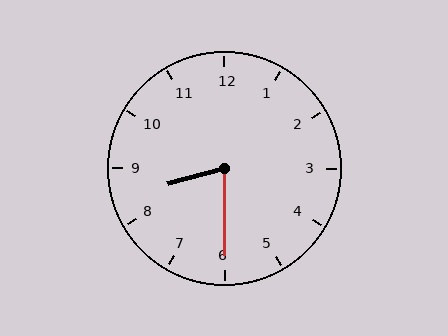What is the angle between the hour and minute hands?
Approximately 75 degrees.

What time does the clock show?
8:30.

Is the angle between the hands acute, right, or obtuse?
It is acute.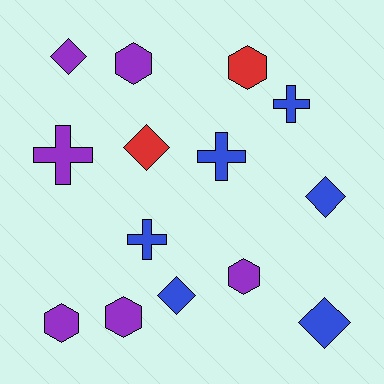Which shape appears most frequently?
Diamond, with 5 objects.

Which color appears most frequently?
Blue, with 6 objects.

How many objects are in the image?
There are 14 objects.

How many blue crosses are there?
There are 3 blue crosses.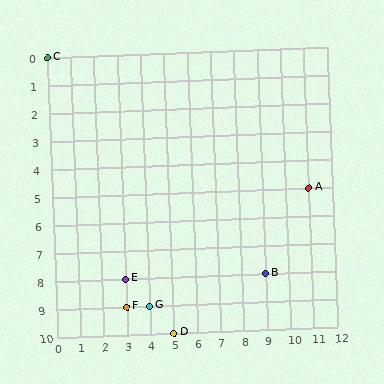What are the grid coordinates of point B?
Point B is at grid coordinates (9, 8).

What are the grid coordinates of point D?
Point D is at grid coordinates (5, 10).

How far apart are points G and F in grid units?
Points G and F are 1 column apart.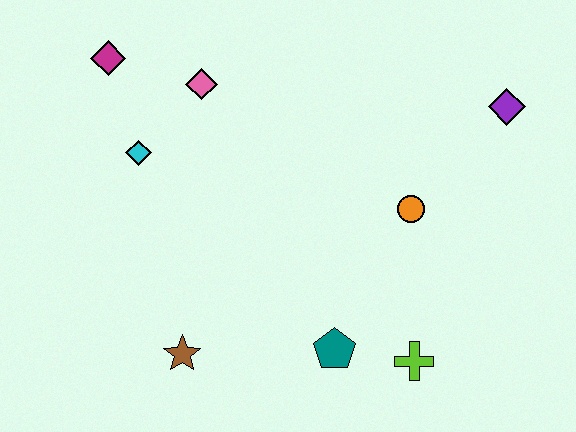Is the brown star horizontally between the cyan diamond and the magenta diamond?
No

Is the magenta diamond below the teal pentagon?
No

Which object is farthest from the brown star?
The purple diamond is farthest from the brown star.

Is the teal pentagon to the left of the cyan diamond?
No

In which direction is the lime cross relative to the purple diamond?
The lime cross is below the purple diamond.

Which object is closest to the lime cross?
The teal pentagon is closest to the lime cross.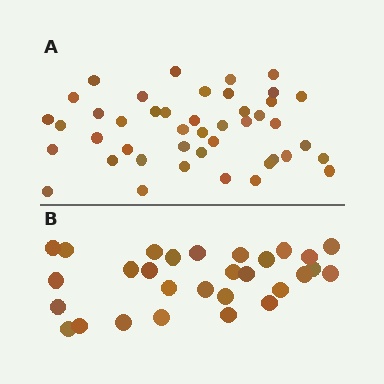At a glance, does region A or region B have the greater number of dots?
Region A (the top region) has more dots.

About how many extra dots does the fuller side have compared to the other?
Region A has approximately 15 more dots than region B.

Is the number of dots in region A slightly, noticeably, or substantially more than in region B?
Region A has substantially more. The ratio is roughly 1.5 to 1.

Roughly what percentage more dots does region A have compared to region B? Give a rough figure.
About 50% more.